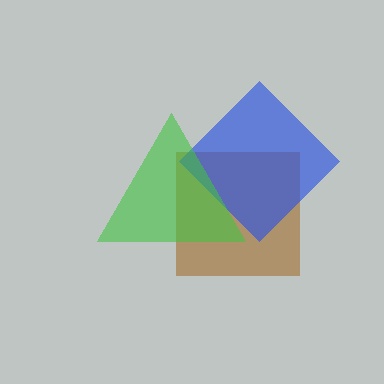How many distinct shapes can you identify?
There are 3 distinct shapes: a brown square, a blue diamond, a green triangle.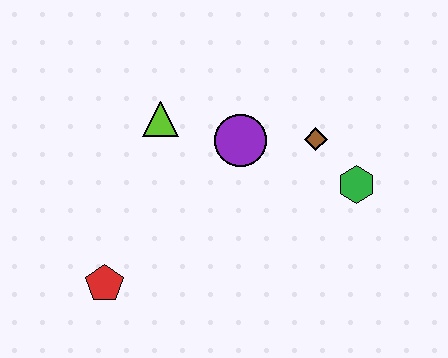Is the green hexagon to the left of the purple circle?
No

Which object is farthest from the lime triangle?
The green hexagon is farthest from the lime triangle.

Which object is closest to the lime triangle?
The purple circle is closest to the lime triangle.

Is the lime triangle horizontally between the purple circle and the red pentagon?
Yes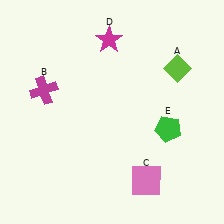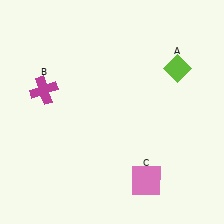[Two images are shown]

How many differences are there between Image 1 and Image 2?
There are 2 differences between the two images.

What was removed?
The green pentagon (E), the magenta star (D) were removed in Image 2.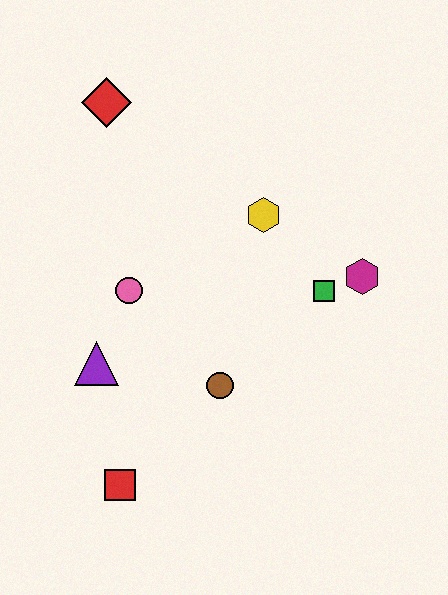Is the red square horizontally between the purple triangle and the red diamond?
No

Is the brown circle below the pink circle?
Yes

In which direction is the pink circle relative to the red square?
The pink circle is above the red square.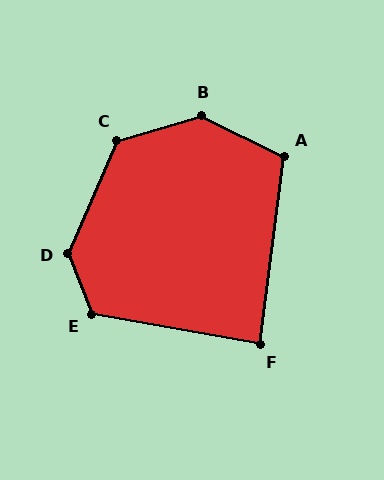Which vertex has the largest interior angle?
B, at approximately 138 degrees.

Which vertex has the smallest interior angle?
F, at approximately 87 degrees.